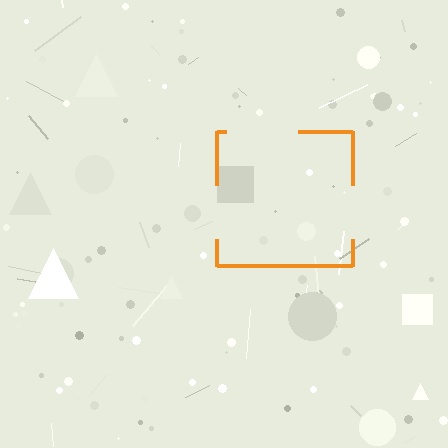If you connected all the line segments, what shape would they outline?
They would outline a square.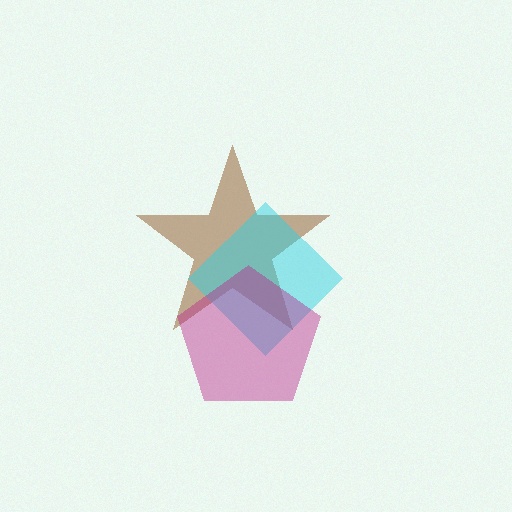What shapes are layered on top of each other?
The layered shapes are: a brown star, a cyan diamond, a magenta pentagon.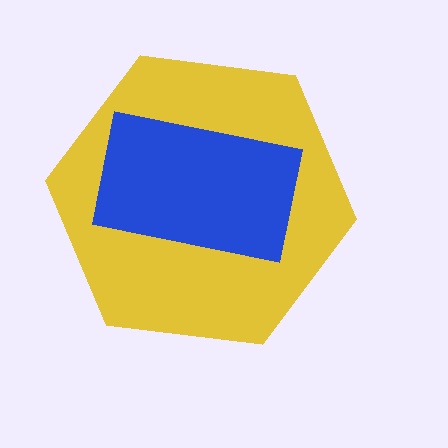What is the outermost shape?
The yellow hexagon.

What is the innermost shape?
The blue rectangle.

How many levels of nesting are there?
2.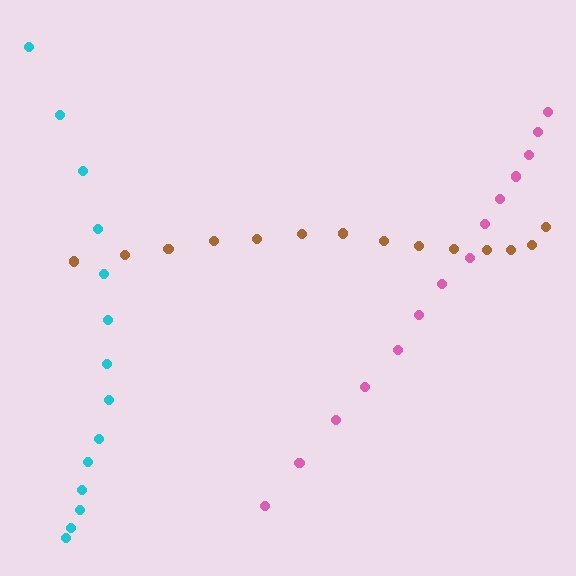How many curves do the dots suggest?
There are 3 distinct paths.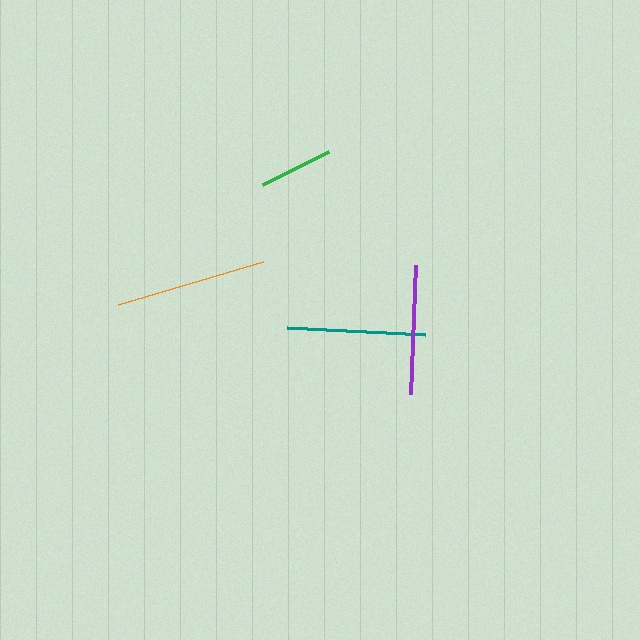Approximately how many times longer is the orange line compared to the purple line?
The orange line is approximately 1.2 times the length of the purple line.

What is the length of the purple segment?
The purple segment is approximately 129 pixels long.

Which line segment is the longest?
The orange line is the longest at approximately 151 pixels.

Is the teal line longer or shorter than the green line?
The teal line is longer than the green line.